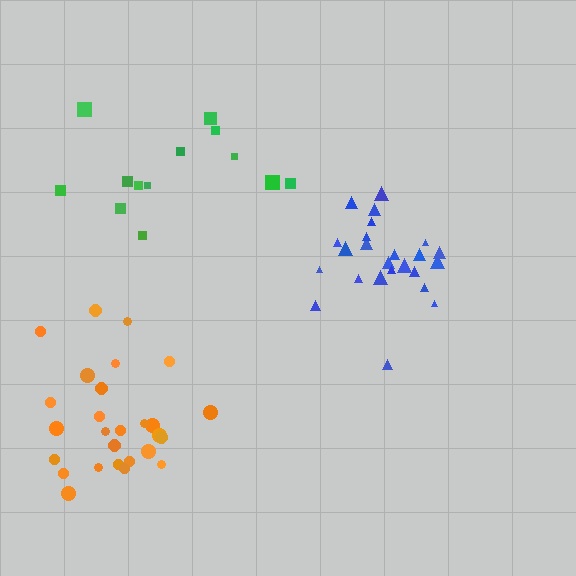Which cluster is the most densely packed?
Orange.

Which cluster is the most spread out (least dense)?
Green.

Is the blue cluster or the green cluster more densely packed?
Blue.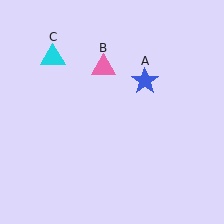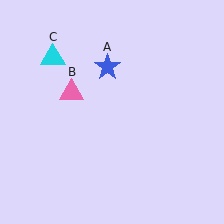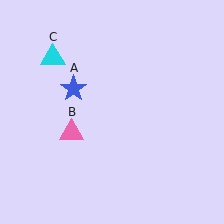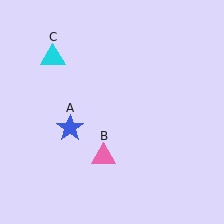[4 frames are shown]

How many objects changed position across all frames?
2 objects changed position: blue star (object A), pink triangle (object B).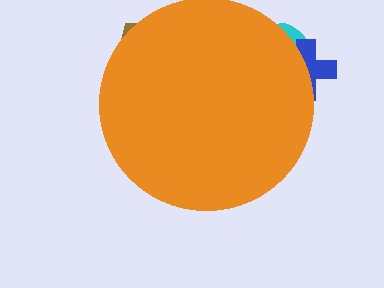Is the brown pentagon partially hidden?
Yes, the brown pentagon is partially hidden behind the orange circle.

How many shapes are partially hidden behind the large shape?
3 shapes are partially hidden.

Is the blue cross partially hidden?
Yes, the blue cross is partially hidden behind the orange circle.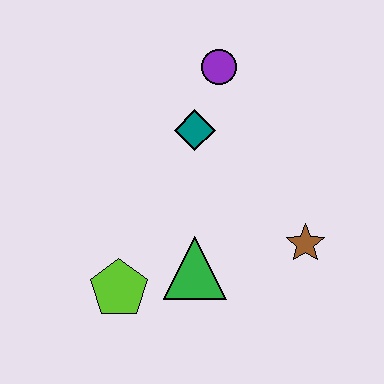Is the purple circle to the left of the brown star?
Yes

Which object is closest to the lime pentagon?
The green triangle is closest to the lime pentagon.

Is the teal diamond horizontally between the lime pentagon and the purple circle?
Yes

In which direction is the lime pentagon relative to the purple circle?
The lime pentagon is below the purple circle.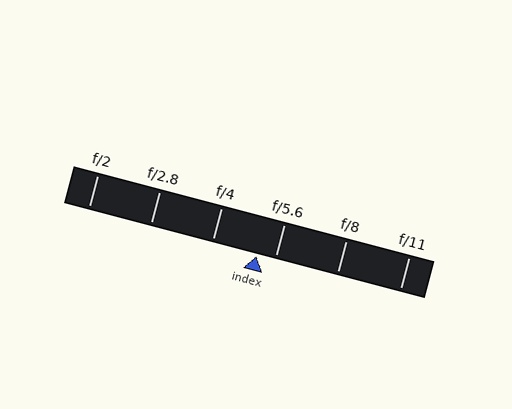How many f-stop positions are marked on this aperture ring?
There are 6 f-stop positions marked.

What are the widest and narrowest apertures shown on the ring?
The widest aperture shown is f/2 and the narrowest is f/11.